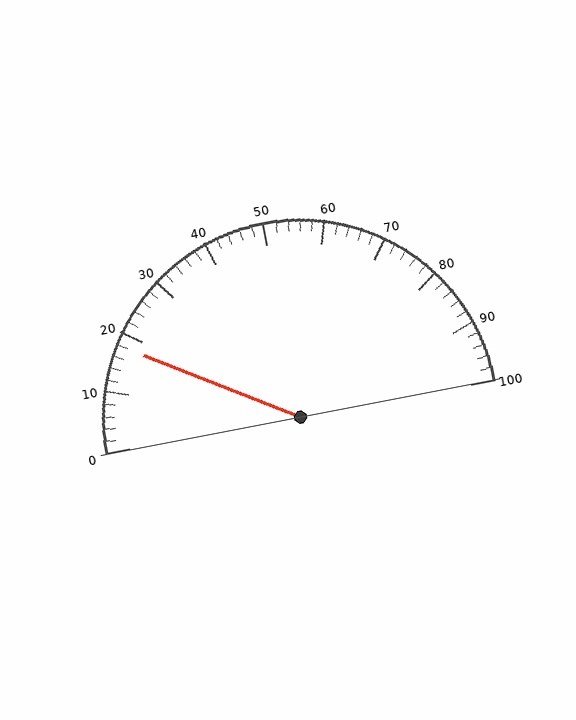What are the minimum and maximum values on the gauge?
The gauge ranges from 0 to 100.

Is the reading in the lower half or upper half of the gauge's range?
The reading is in the lower half of the range (0 to 100).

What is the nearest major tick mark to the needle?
The nearest major tick mark is 20.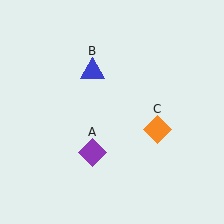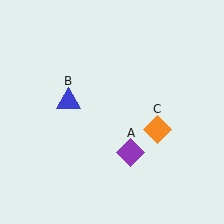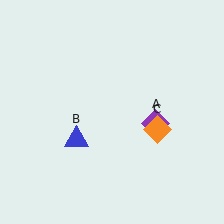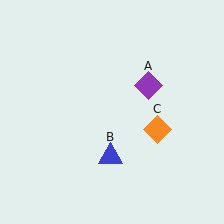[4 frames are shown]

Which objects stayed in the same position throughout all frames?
Orange diamond (object C) remained stationary.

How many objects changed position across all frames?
2 objects changed position: purple diamond (object A), blue triangle (object B).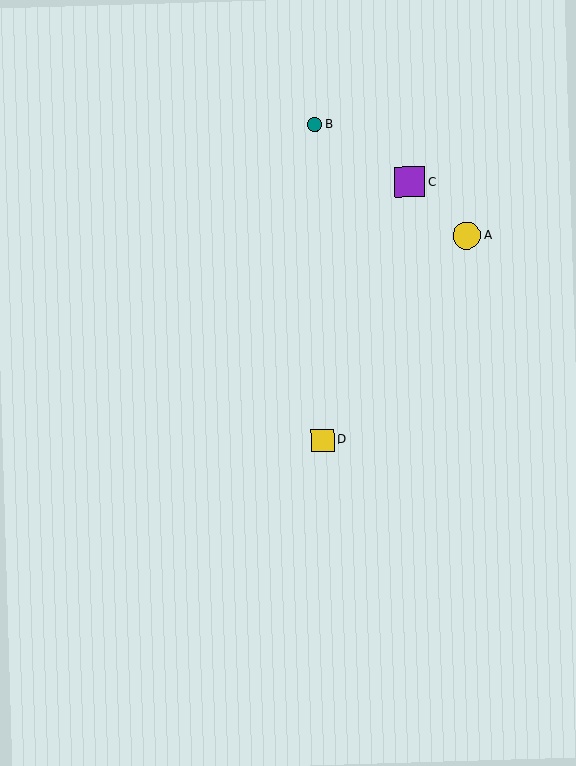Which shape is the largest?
The purple square (labeled C) is the largest.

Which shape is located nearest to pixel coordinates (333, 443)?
The yellow square (labeled D) at (323, 440) is nearest to that location.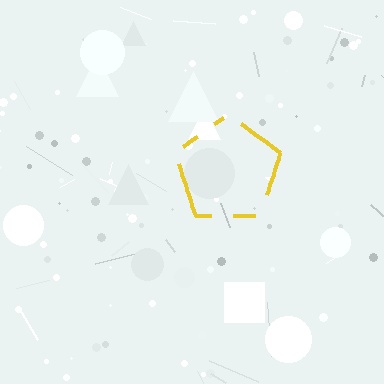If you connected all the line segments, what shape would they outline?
They would outline a pentagon.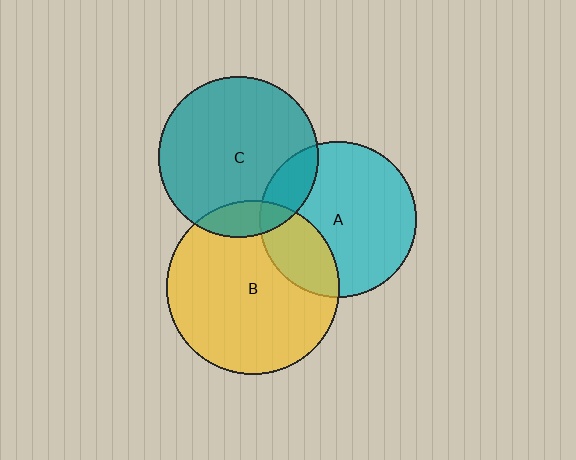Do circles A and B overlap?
Yes.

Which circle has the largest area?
Circle B (yellow).